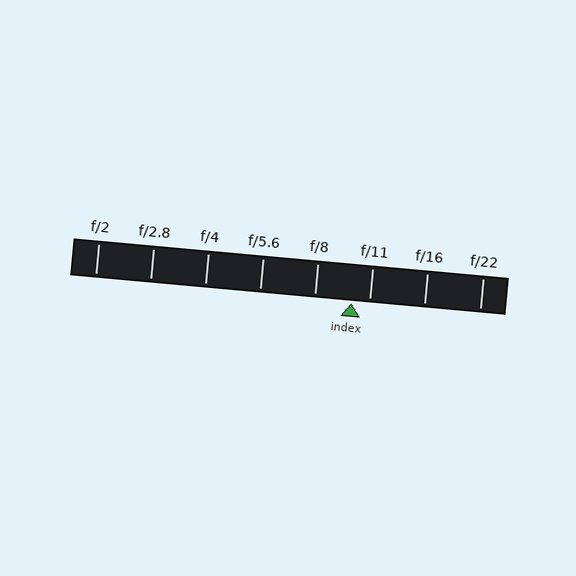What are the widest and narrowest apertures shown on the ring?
The widest aperture shown is f/2 and the narrowest is f/22.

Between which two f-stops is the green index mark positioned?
The index mark is between f/8 and f/11.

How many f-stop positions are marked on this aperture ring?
There are 8 f-stop positions marked.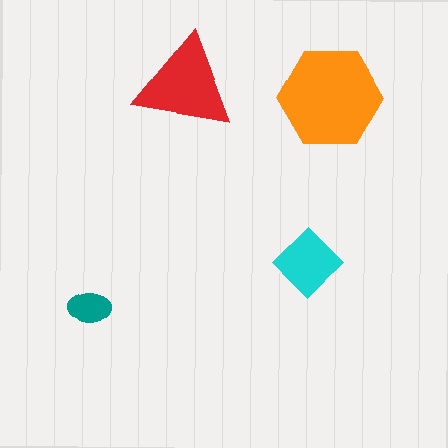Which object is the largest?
The orange hexagon.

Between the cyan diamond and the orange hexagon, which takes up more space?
The orange hexagon.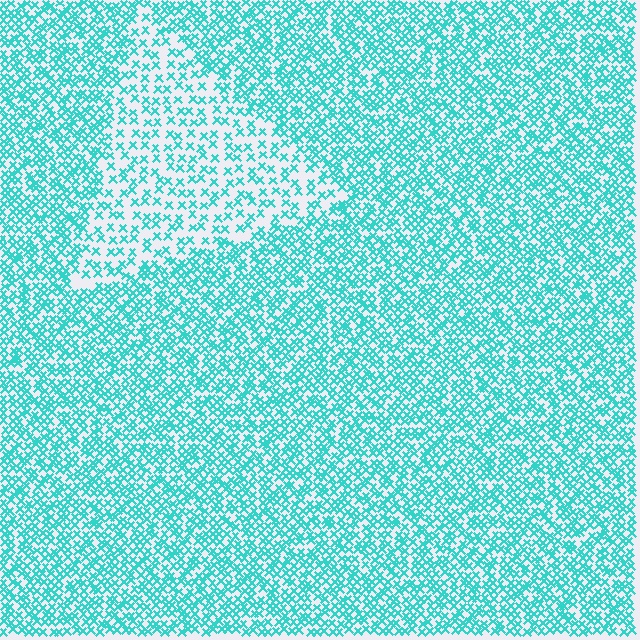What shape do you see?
I see a triangle.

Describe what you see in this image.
The image contains small cyan elements arranged at two different densities. A triangle-shaped region is visible where the elements are less densely packed than the surrounding area.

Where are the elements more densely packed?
The elements are more densely packed outside the triangle boundary.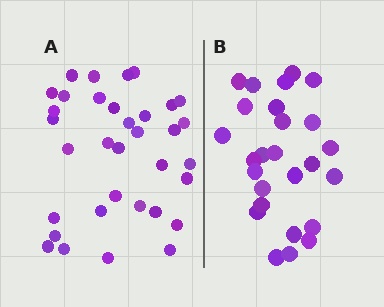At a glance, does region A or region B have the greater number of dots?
Region A (the left region) has more dots.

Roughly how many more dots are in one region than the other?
Region A has roughly 8 or so more dots than region B.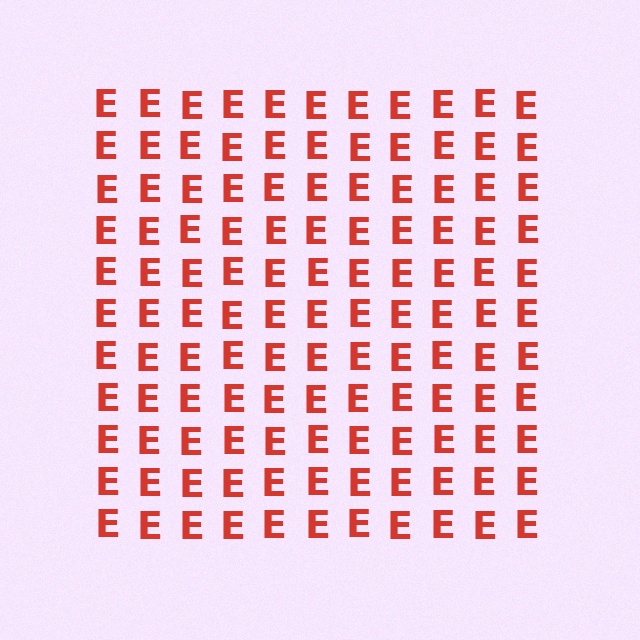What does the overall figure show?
The overall figure shows a square.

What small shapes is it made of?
It is made of small letter E's.